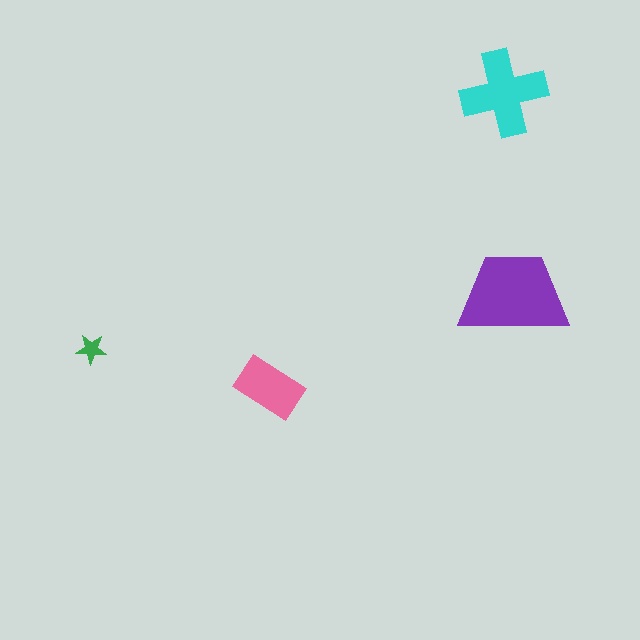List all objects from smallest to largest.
The green star, the pink rectangle, the cyan cross, the purple trapezoid.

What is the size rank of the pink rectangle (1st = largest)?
3rd.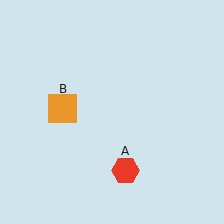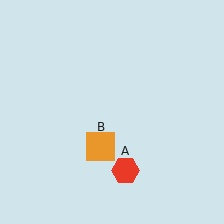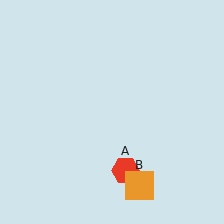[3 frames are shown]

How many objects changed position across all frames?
1 object changed position: orange square (object B).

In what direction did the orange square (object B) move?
The orange square (object B) moved down and to the right.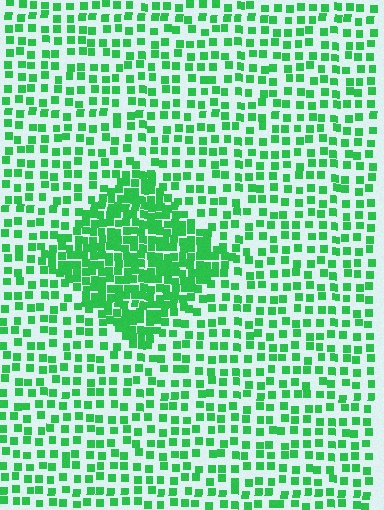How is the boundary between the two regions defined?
The boundary is defined by a change in element density (approximately 2.2x ratio). All elements are the same color, size, and shape.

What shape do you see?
I see a diamond.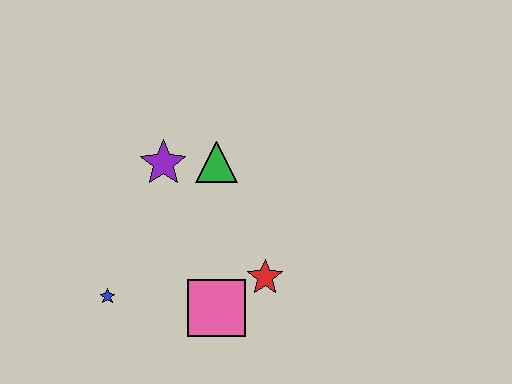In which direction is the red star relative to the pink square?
The red star is to the right of the pink square.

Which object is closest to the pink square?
The red star is closest to the pink square.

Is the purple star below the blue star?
No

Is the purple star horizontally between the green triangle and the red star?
No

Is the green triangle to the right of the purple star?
Yes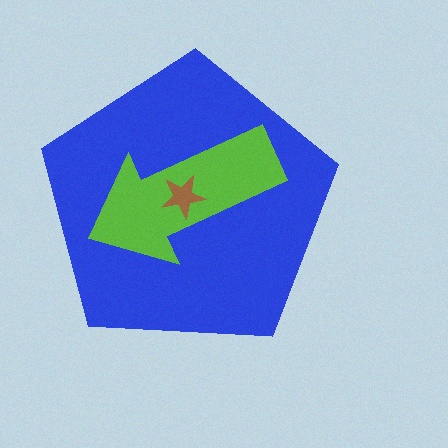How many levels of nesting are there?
3.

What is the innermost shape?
The brown star.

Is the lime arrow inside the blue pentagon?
Yes.